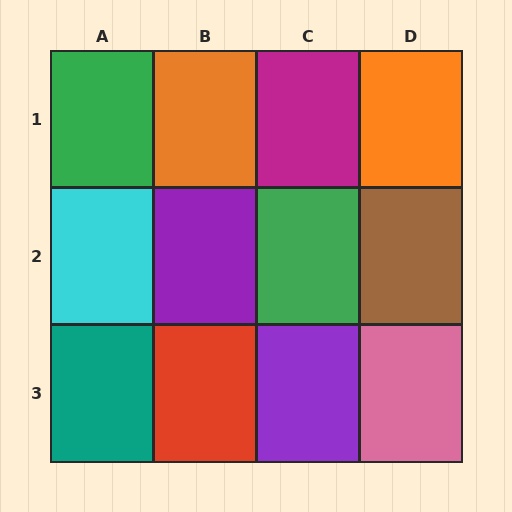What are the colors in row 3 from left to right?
Teal, red, purple, pink.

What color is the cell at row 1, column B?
Orange.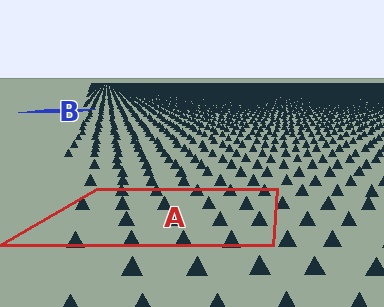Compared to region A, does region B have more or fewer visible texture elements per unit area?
Region B has more texture elements per unit area — they are packed more densely because it is farther away.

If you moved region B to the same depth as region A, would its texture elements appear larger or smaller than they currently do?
They would appear larger. At a closer depth, the same texture elements are projected at a bigger on-screen size.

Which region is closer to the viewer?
Region A is closer. The texture elements there are larger and more spread out.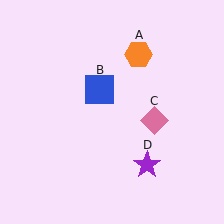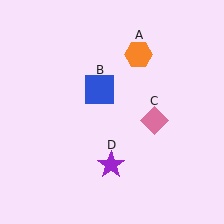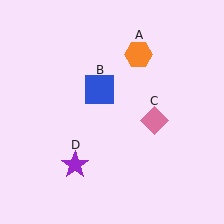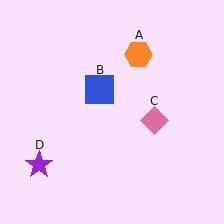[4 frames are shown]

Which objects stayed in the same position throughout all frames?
Orange hexagon (object A) and blue square (object B) and pink diamond (object C) remained stationary.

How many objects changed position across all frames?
1 object changed position: purple star (object D).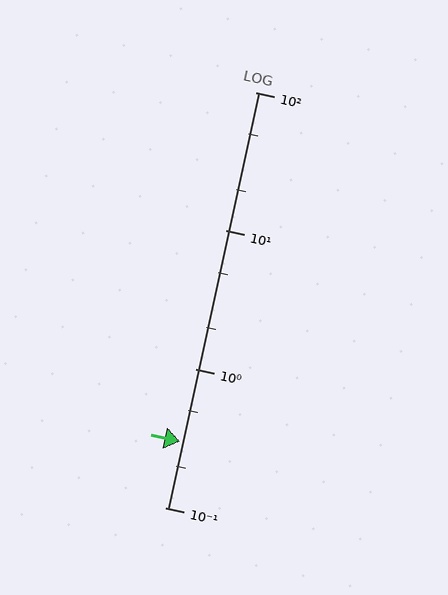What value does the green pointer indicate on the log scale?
The pointer indicates approximately 0.3.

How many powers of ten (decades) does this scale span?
The scale spans 3 decades, from 0.1 to 100.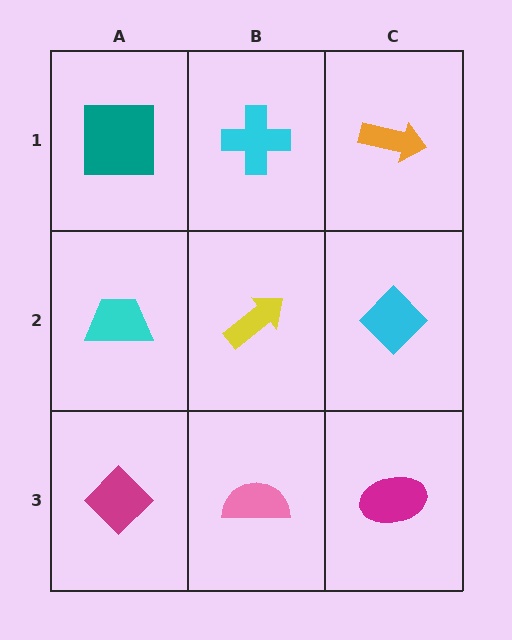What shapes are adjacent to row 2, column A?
A teal square (row 1, column A), a magenta diamond (row 3, column A), a yellow arrow (row 2, column B).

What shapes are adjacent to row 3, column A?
A cyan trapezoid (row 2, column A), a pink semicircle (row 3, column B).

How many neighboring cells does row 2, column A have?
3.